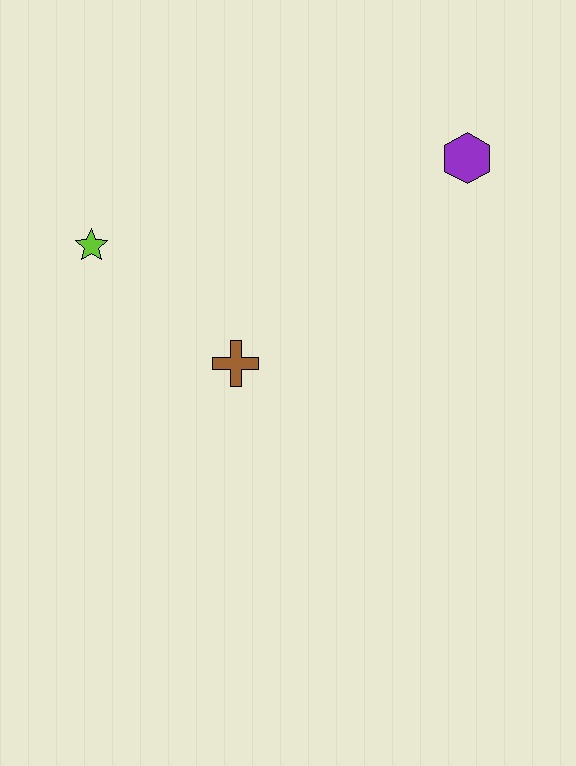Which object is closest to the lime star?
The brown cross is closest to the lime star.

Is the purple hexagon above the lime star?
Yes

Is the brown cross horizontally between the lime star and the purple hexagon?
Yes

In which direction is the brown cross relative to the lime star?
The brown cross is to the right of the lime star.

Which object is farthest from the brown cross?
The purple hexagon is farthest from the brown cross.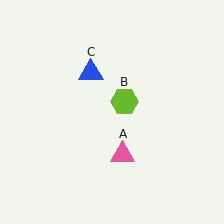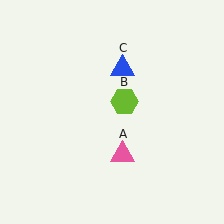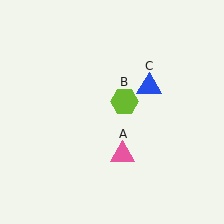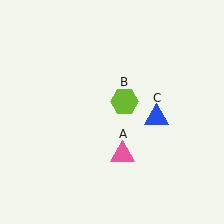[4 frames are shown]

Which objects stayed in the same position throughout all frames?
Pink triangle (object A) and lime hexagon (object B) remained stationary.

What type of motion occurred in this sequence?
The blue triangle (object C) rotated clockwise around the center of the scene.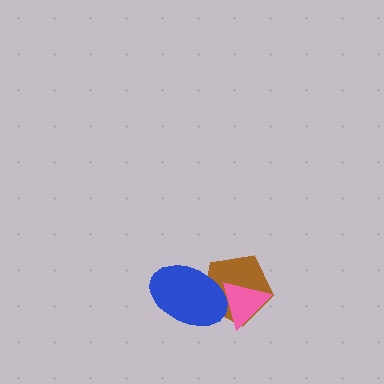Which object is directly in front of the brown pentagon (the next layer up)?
The blue ellipse is directly in front of the brown pentagon.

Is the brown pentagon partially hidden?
Yes, it is partially covered by another shape.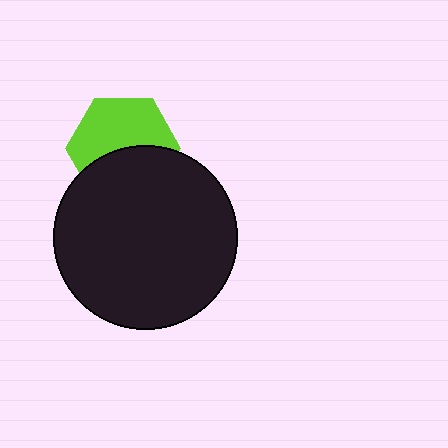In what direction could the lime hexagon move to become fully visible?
The lime hexagon could move up. That would shift it out from behind the black circle entirely.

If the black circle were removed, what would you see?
You would see the complete lime hexagon.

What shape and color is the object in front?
The object in front is a black circle.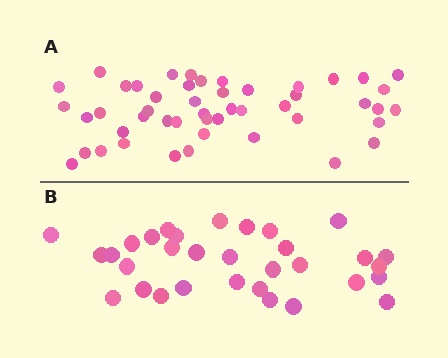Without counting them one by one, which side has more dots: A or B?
Region A (the top region) has more dots.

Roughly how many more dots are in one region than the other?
Region A has approximately 15 more dots than region B.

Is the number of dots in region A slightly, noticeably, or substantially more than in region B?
Region A has substantially more. The ratio is roughly 1.5 to 1.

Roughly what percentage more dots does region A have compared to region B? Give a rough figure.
About 50% more.